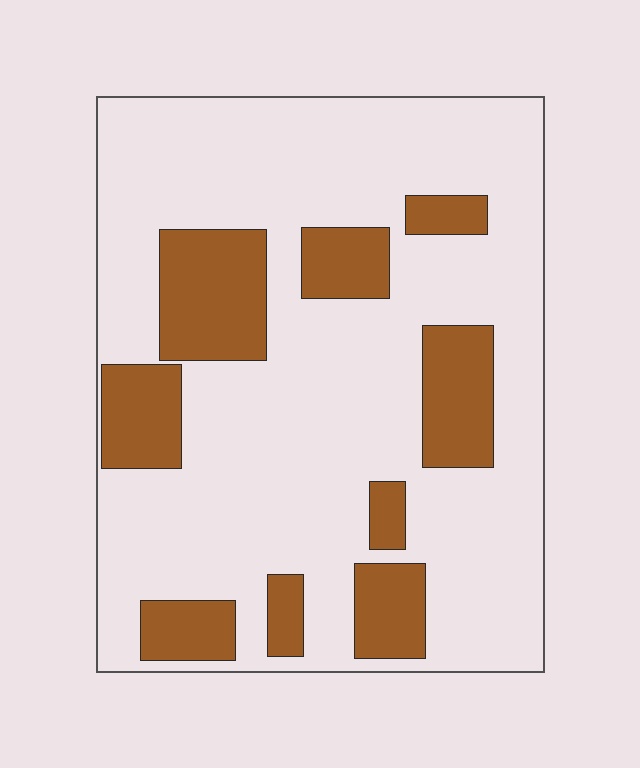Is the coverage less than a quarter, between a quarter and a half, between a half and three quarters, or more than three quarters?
Less than a quarter.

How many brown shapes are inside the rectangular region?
9.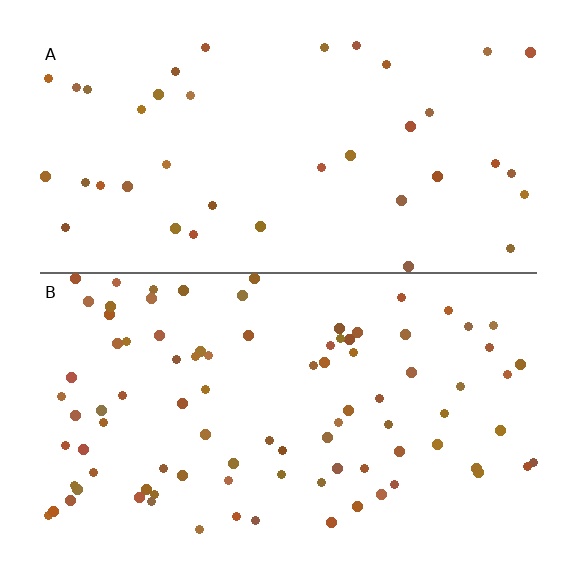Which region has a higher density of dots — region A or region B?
B (the bottom).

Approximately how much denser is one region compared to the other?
Approximately 2.3× — region B over region A.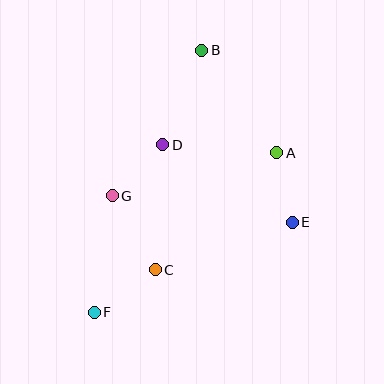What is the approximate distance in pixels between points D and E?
The distance between D and E is approximately 151 pixels.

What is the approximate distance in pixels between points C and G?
The distance between C and G is approximately 85 pixels.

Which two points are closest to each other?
Points A and E are closest to each other.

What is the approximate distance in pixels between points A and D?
The distance between A and D is approximately 114 pixels.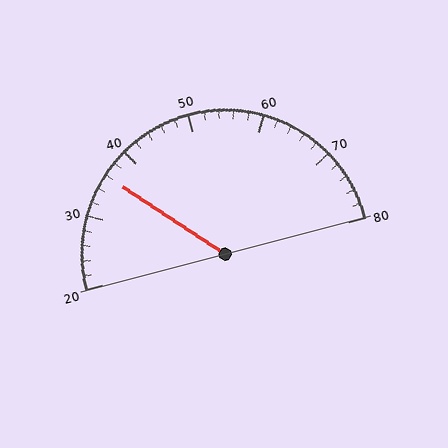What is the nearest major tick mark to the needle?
The nearest major tick mark is 40.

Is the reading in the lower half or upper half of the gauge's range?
The reading is in the lower half of the range (20 to 80).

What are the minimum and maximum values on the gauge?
The gauge ranges from 20 to 80.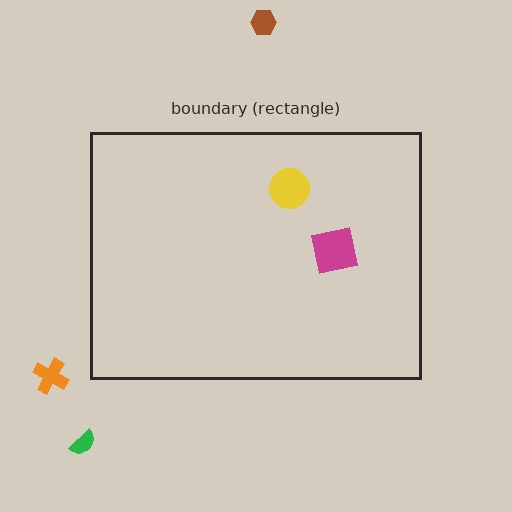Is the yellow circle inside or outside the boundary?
Inside.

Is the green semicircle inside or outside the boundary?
Outside.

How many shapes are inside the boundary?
2 inside, 3 outside.